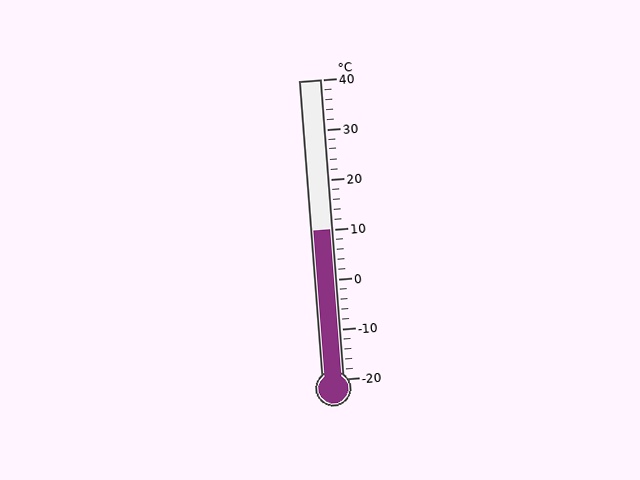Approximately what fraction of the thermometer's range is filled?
The thermometer is filled to approximately 50% of its range.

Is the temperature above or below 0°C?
The temperature is above 0°C.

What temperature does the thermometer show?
The thermometer shows approximately 10°C.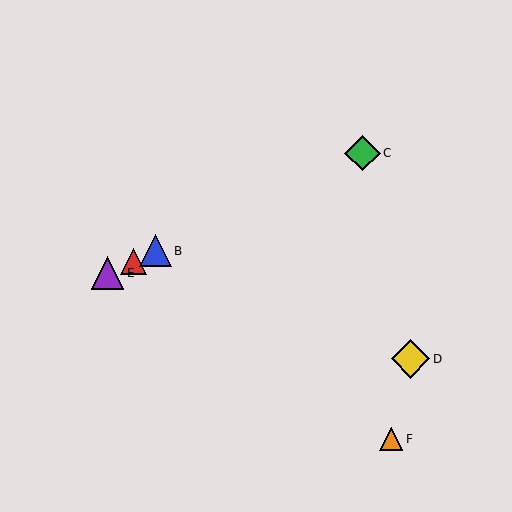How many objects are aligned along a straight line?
4 objects (A, B, C, E) are aligned along a straight line.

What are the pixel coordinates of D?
Object D is at (411, 359).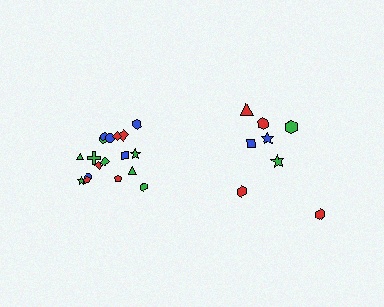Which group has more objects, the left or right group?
The left group.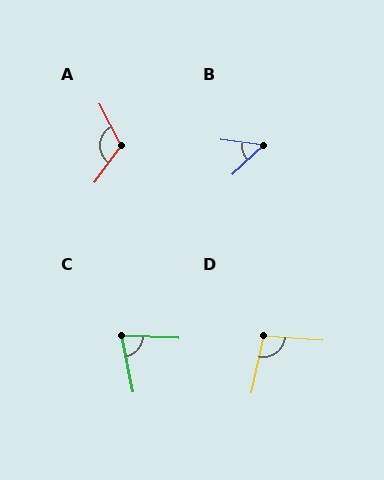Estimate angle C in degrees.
Approximately 76 degrees.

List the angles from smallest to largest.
B (50°), C (76°), D (98°), A (116°).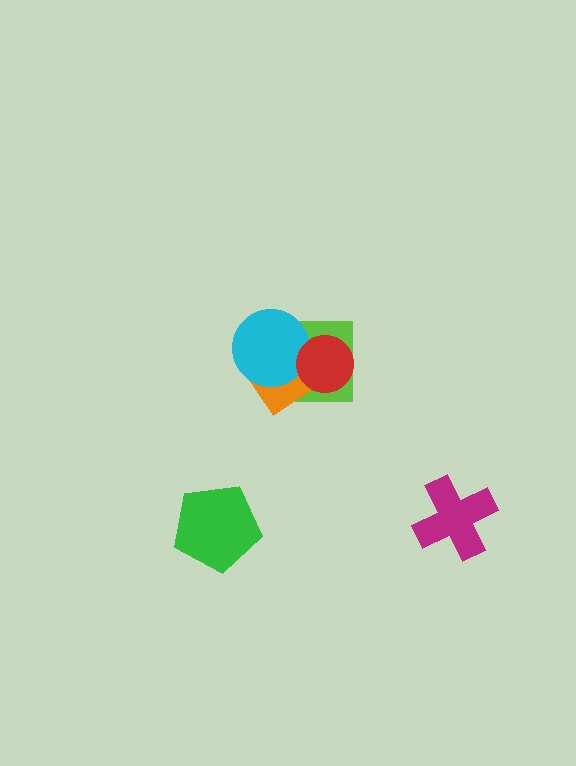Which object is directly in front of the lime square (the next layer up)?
The orange diamond is directly in front of the lime square.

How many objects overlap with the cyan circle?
3 objects overlap with the cyan circle.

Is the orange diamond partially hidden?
Yes, it is partially covered by another shape.